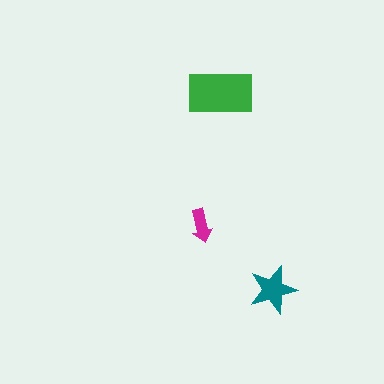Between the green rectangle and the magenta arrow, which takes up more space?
The green rectangle.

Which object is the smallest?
The magenta arrow.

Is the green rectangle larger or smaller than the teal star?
Larger.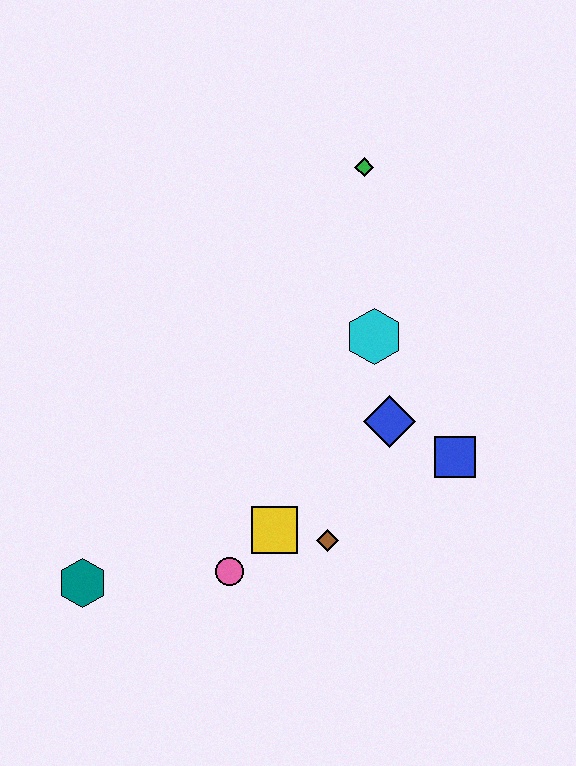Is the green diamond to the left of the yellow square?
No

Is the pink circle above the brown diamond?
No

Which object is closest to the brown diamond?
The yellow square is closest to the brown diamond.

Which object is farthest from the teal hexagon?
The green diamond is farthest from the teal hexagon.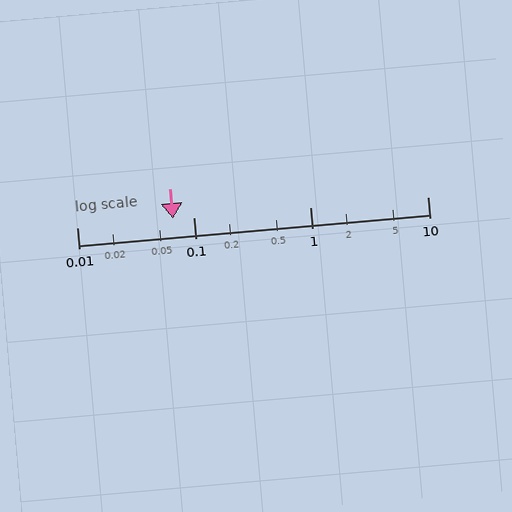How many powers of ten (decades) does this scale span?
The scale spans 3 decades, from 0.01 to 10.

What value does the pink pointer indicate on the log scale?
The pointer indicates approximately 0.067.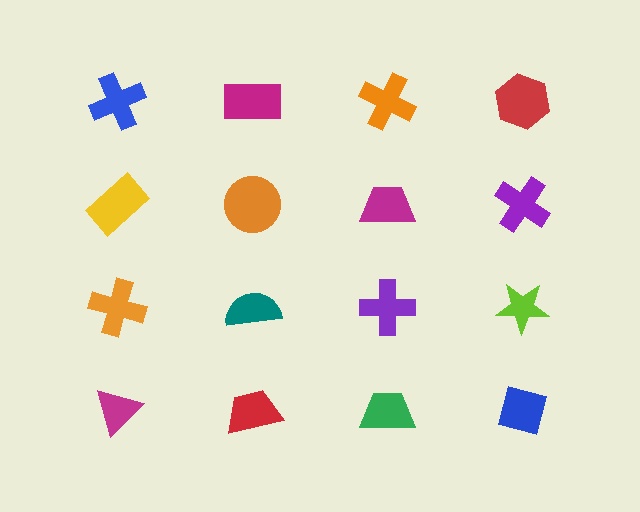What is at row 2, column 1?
A yellow rectangle.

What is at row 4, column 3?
A green trapezoid.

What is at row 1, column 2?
A magenta rectangle.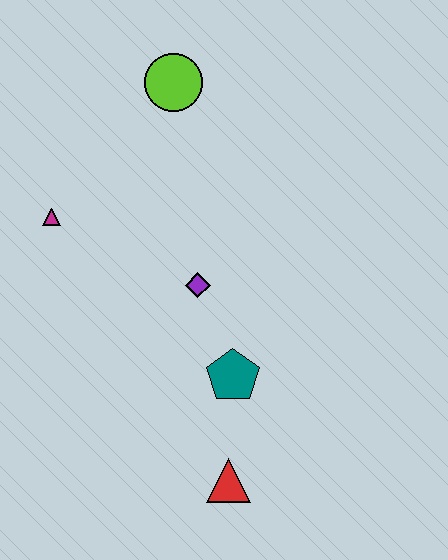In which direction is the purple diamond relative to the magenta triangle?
The purple diamond is to the right of the magenta triangle.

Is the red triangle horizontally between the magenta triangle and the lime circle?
No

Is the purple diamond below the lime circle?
Yes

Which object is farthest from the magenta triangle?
The red triangle is farthest from the magenta triangle.